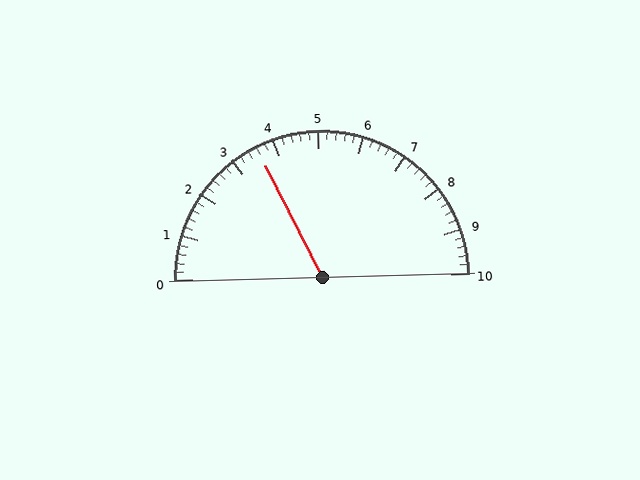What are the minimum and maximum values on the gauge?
The gauge ranges from 0 to 10.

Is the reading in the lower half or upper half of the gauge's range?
The reading is in the lower half of the range (0 to 10).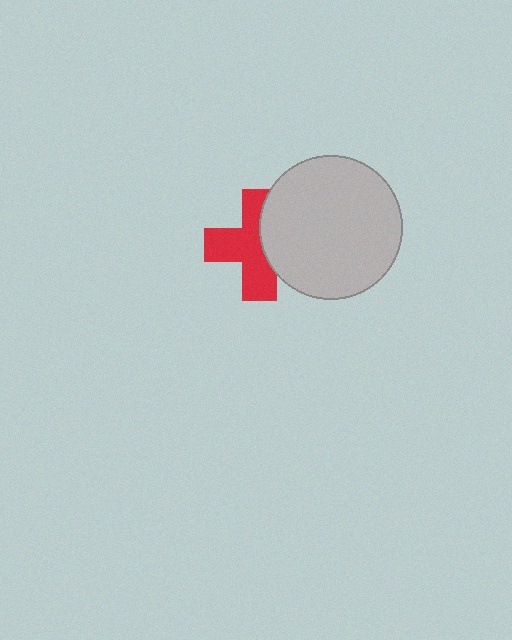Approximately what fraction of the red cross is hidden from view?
Roughly 37% of the red cross is hidden behind the light gray circle.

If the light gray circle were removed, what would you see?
You would see the complete red cross.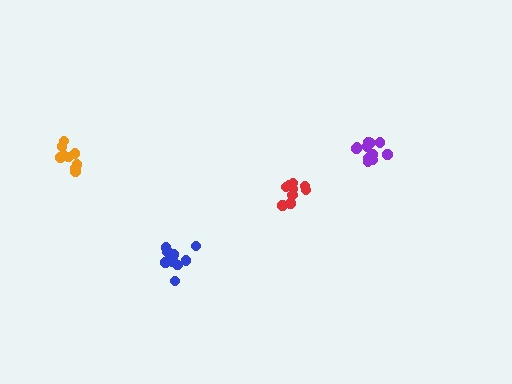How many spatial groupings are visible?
There are 4 spatial groupings.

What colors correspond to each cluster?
The clusters are colored: orange, red, blue, purple.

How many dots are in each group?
Group 1: 10 dots, Group 2: 11 dots, Group 3: 10 dots, Group 4: 11 dots (42 total).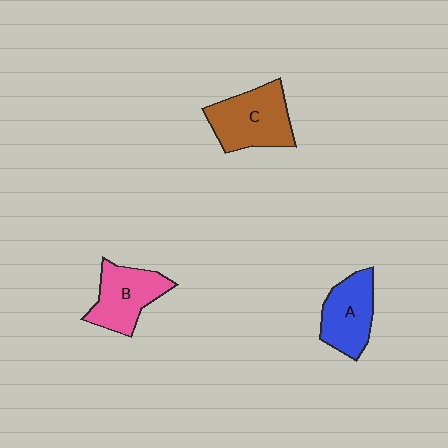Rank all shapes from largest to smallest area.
From largest to smallest: C (brown), B (pink), A (blue).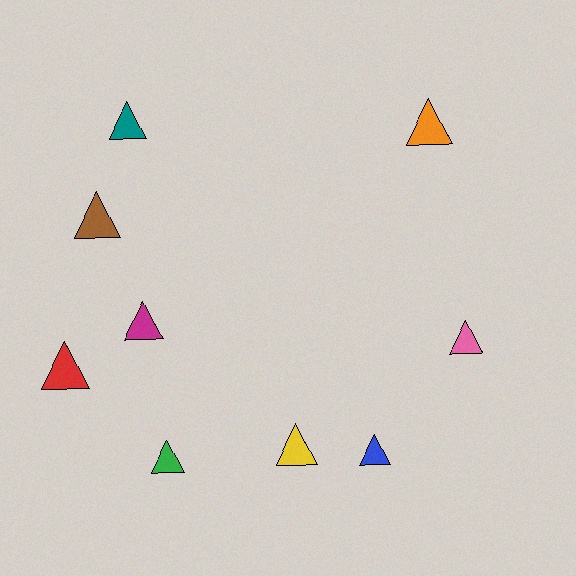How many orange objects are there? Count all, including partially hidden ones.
There is 1 orange object.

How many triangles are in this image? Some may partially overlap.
There are 9 triangles.